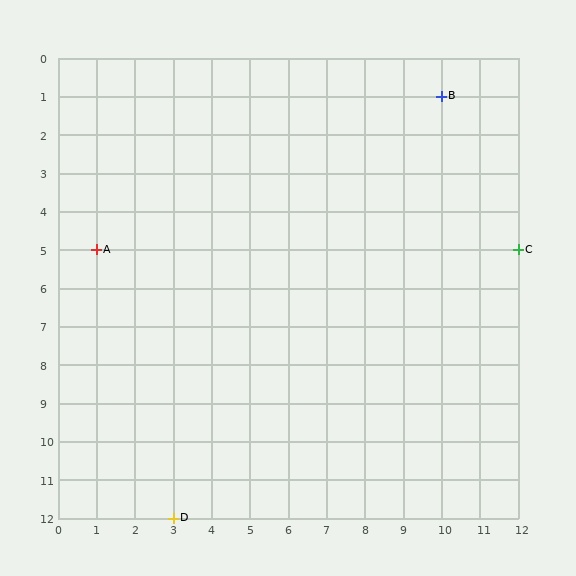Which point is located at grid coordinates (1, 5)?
Point A is at (1, 5).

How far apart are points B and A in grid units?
Points B and A are 9 columns and 4 rows apart (about 9.8 grid units diagonally).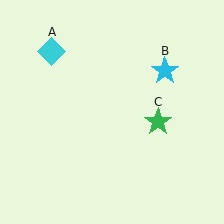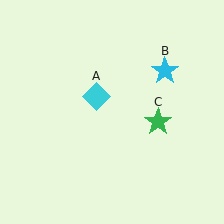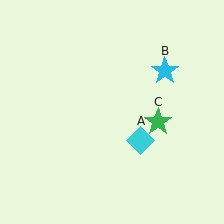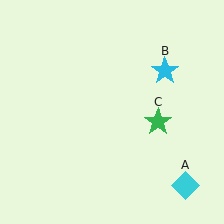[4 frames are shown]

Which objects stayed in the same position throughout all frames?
Cyan star (object B) and green star (object C) remained stationary.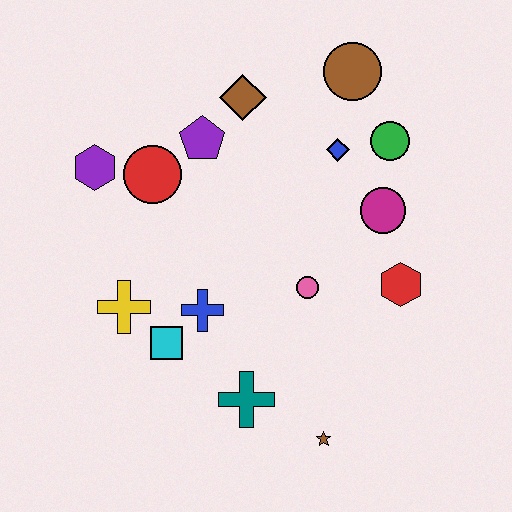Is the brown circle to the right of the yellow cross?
Yes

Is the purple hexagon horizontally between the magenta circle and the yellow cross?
No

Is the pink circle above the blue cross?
Yes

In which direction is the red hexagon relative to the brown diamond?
The red hexagon is below the brown diamond.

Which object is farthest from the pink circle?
The purple hexagon is farthest from the pink circle.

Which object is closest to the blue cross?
The cyan square is closest to the blue cross.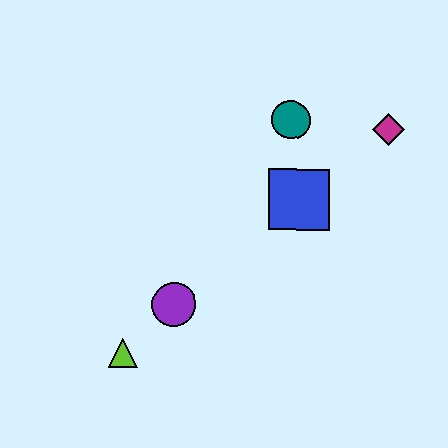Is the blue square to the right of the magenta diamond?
No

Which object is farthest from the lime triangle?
The magenta diamond is farthest from the lime triangle.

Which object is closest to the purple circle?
The lime triangle is closest to the purple circle.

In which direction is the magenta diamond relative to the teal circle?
The magenta diamond is to the right of the teal circle.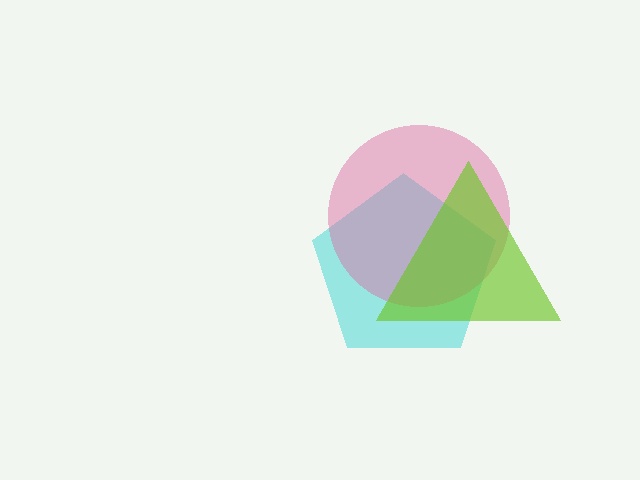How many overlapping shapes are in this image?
There are 3 overlapping shapes in the image.